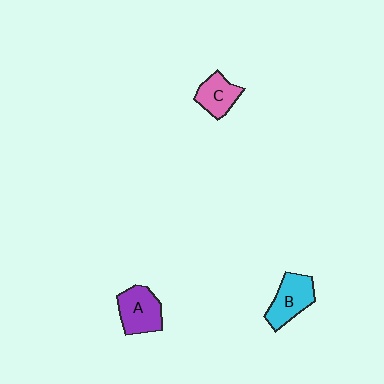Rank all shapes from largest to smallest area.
From largest to smallest: A (purple), B (cyan), C (pink).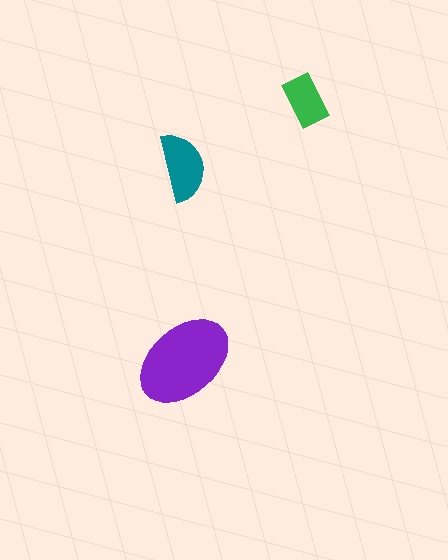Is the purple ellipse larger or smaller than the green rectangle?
Larger.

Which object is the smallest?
The green rectangle.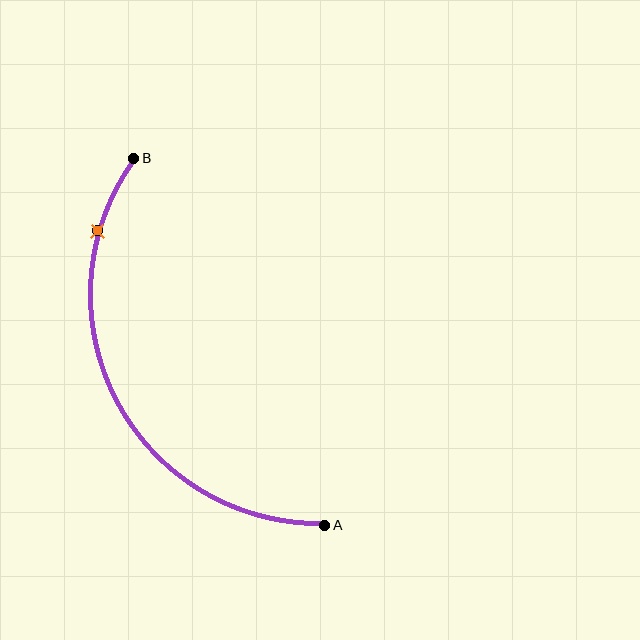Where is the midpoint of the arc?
The arc midpoint is the point on the curve farthest from the straight line joining A and B. It sits to the left of that line.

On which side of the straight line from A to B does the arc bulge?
The arc bulges to the left of the straight line connecting A and B.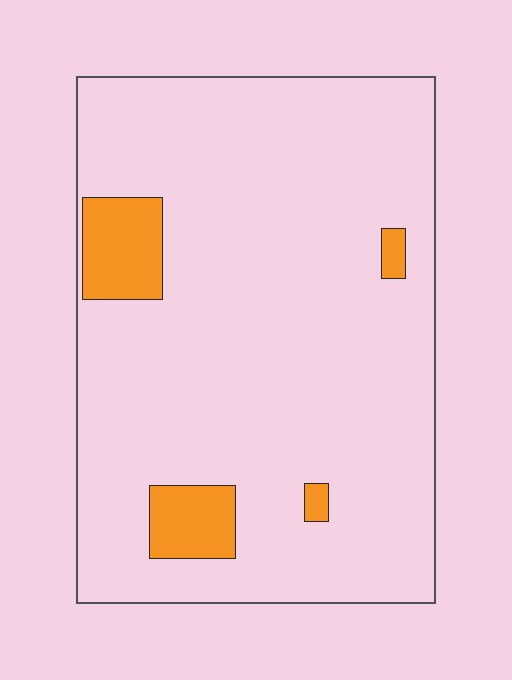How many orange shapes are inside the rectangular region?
4.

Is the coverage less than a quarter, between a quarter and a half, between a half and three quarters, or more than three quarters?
Less than a quarter.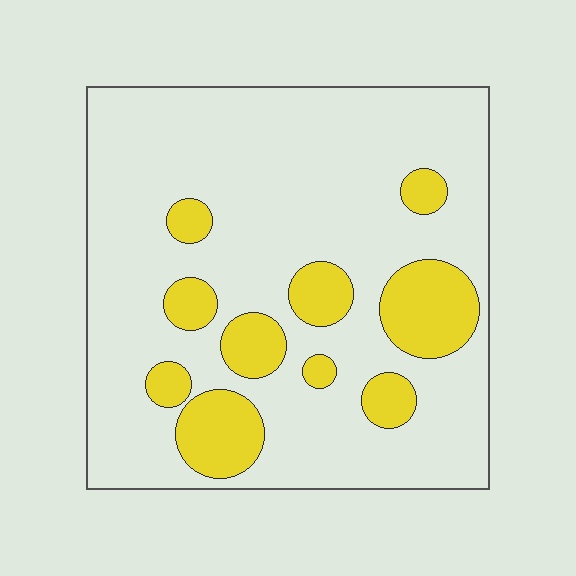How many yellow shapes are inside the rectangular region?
10.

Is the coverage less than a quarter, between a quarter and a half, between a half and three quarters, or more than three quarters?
Less than a quarter.